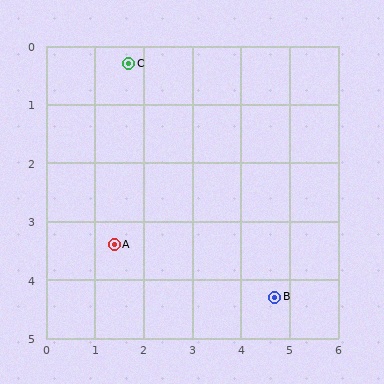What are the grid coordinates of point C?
Point C is at approximately (1.7, 0.3).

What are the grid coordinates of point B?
Point B is at approximately (4.7, 4.3).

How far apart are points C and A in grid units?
Points C and A are about 3.1 grid units apart.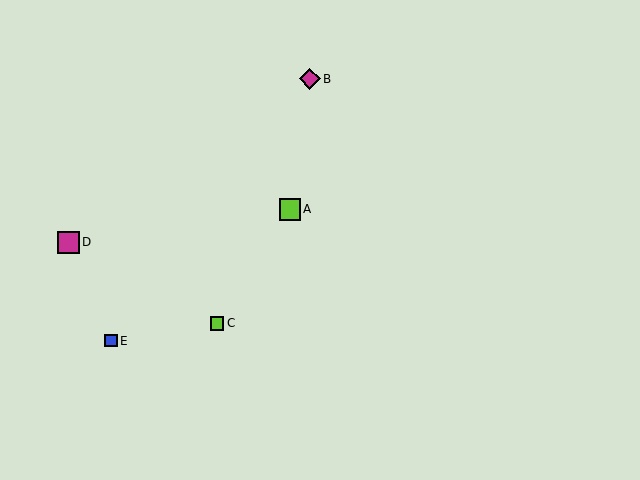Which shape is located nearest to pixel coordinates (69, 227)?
The magenta square (labeled D) at (68, 242) is nearest to that location.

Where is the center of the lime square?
The center of the lime square is at (290, 209).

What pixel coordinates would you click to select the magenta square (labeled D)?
Click at (68, 242) to select the magenta square D.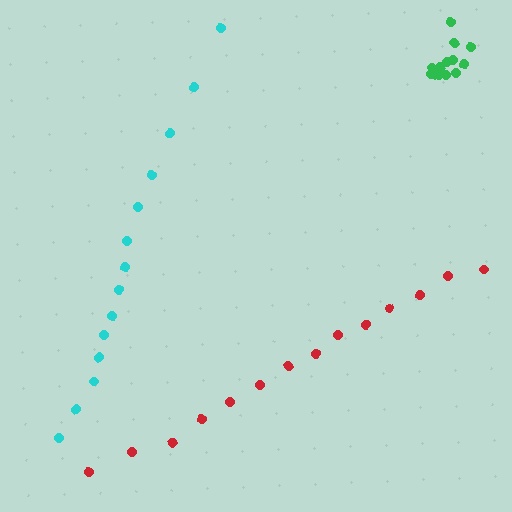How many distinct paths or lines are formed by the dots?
There are 3 distinct paths.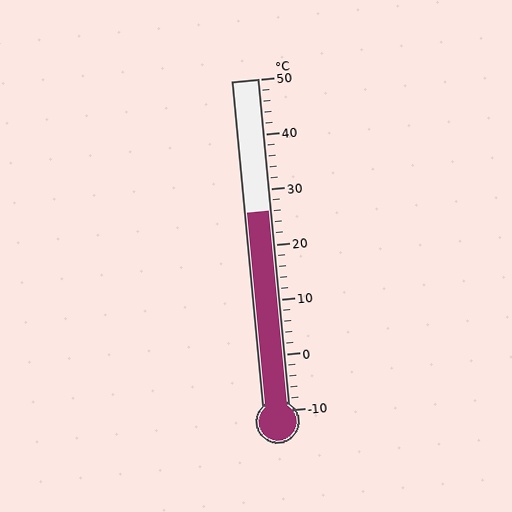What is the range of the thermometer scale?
The thermometer scale ranges from -10°C to 50°C.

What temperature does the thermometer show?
The thermometer shows approximately 26°C.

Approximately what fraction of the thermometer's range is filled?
The thermometer is filled to approximately 60% of its range.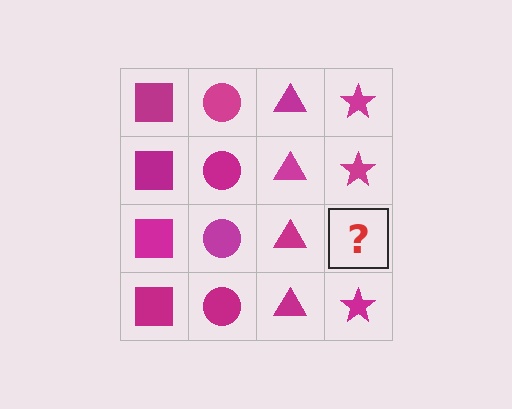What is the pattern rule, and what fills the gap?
The rule is that each column has a consistent shape. The gap should be filled with a magenta star.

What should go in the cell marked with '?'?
The missing cell should contain a magenta star.